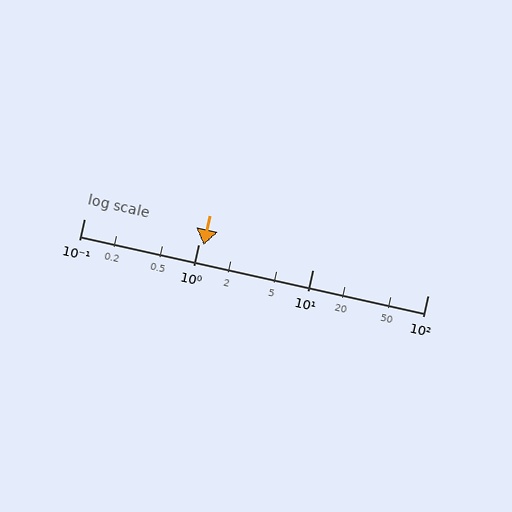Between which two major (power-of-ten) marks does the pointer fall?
The pointer is between 1 and 10.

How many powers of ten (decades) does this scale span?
The scale spans 3 decades, from 0.1 to 100.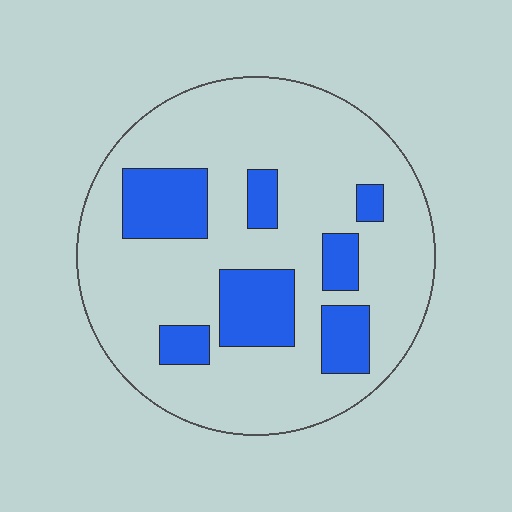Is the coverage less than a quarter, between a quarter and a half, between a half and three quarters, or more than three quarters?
Less than a quarter.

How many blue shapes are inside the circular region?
7.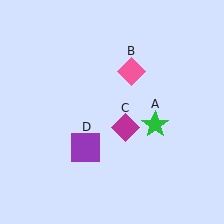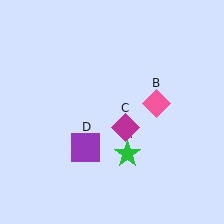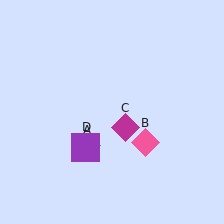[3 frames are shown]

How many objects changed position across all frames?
2 objects changed position: green star (object A), pink diamond (object B).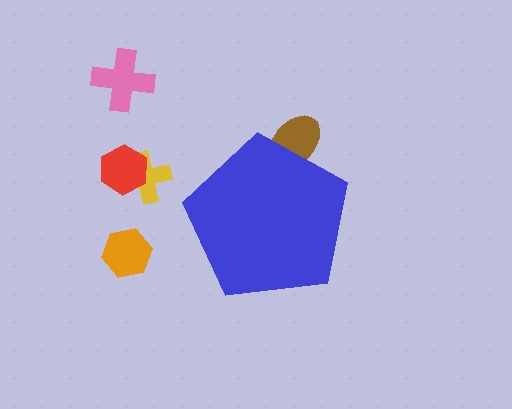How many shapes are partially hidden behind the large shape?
1 shape is partially hidden.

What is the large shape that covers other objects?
A blue pentagon.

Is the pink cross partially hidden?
No, the pink cross is fully visible.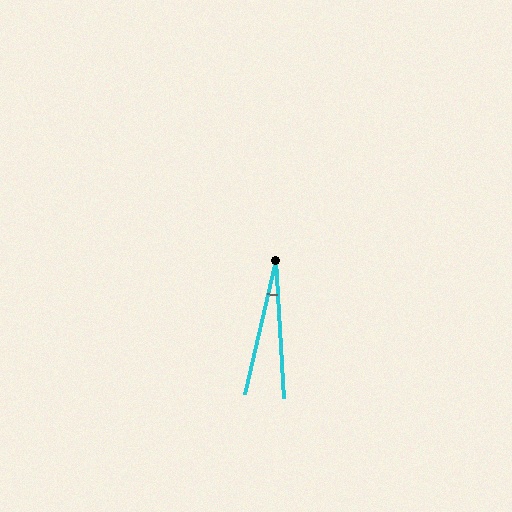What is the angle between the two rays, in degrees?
Approximately 17 degrees.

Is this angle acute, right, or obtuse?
It is acute.